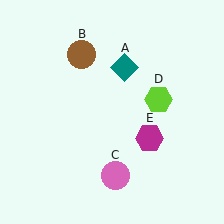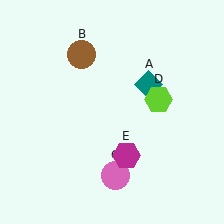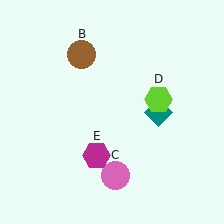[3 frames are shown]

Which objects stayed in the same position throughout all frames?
Brown circle (object B) and pink circle (object C) and lime hexagon (object D) remained stationary.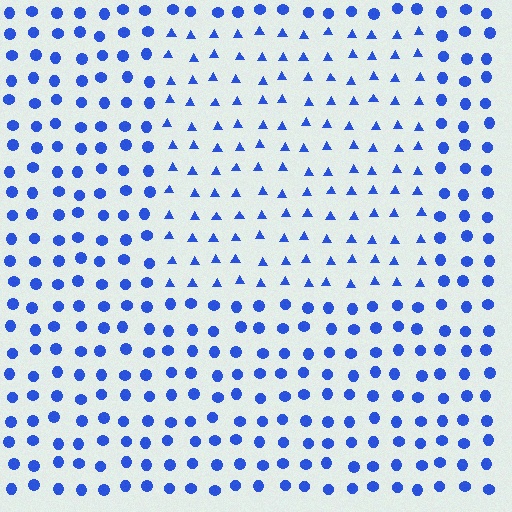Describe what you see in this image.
The image is filled with small blue elements arranged in a uniform grid. A rectangle-shaped region contains triangles, while the surrounding area contains circles. The boundary is defined purely by the change in element shape.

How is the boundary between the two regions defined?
The boundary is defined by a change in element shape: triangles inside vs. circles outside. All elements share the same color and spacing.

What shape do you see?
I see a rectangle.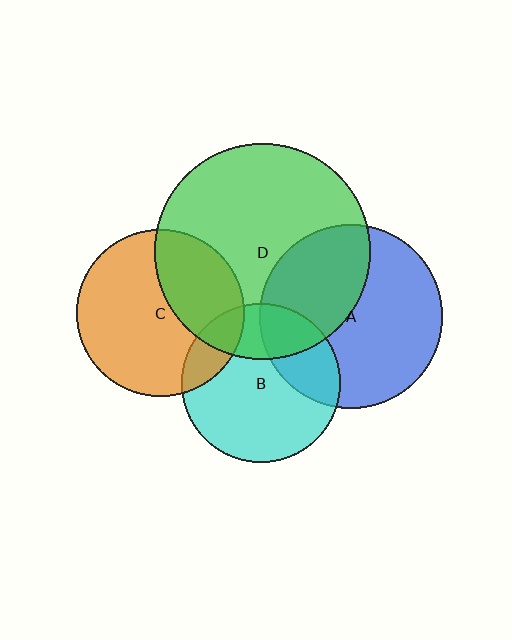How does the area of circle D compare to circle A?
Approximately 1.4 times.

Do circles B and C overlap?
Yes.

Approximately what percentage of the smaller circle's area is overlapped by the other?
Approximately 15%.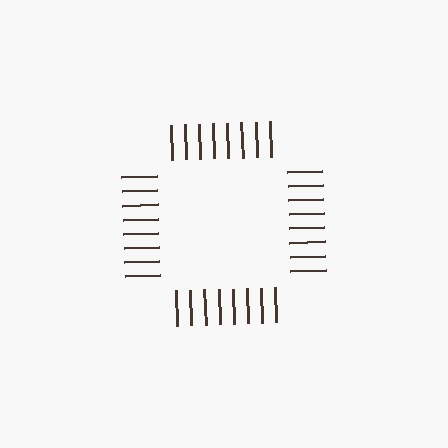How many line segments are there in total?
32 — 8 along each of the 4 edges.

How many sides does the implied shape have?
4 sides — the line-ends trace a square.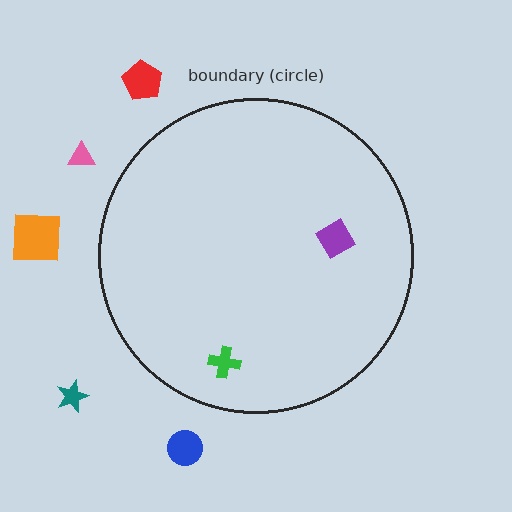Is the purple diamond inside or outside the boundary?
Inside.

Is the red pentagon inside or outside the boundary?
Outside.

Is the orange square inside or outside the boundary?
Outside.